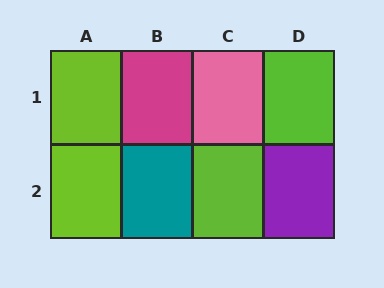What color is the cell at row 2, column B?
Teal.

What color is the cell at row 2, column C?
Lime.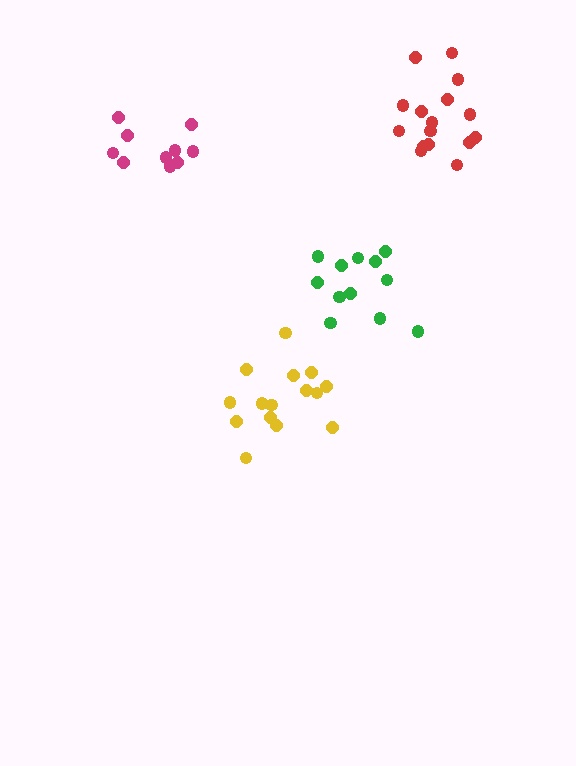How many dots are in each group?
Group 1: 15 dots, Group 2: 12 dots, Group 3: 10 dots, Group 4: 16 dots (53 total).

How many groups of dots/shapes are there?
There are 4 groups.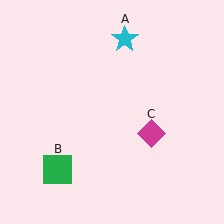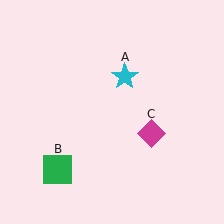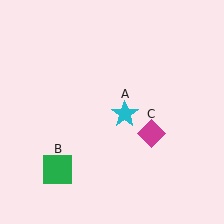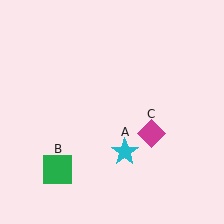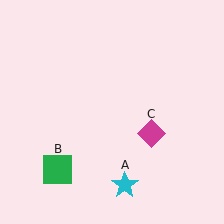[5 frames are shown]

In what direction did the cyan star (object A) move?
The cyan star (object A) moved down.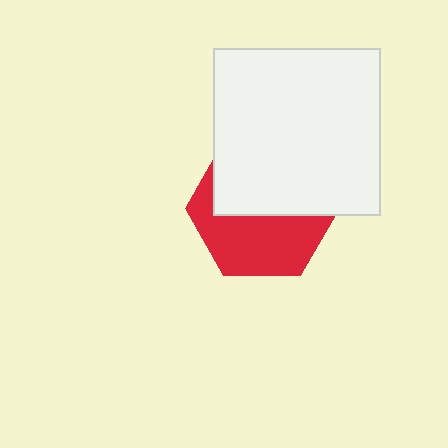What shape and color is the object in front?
The object in front is a white square.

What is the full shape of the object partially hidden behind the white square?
The partially hidden object is a red hexagon.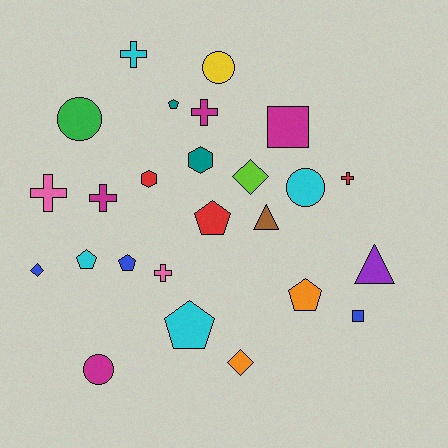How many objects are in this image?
There are 25 objects.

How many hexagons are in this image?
There are 2 hexagons.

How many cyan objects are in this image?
There are 4 cyan objects.